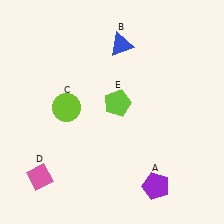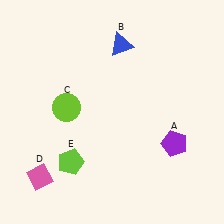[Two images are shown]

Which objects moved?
The objects that moved are: the purple pentagon (A), the lime pentagon (E).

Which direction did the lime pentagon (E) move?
The lime pentagon (E) moved down.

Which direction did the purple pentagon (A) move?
The purple pentagon (A) moved up.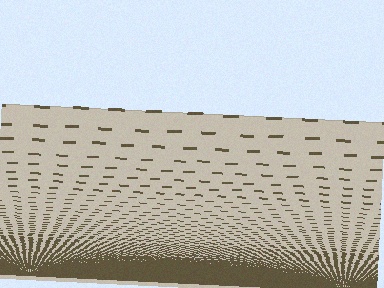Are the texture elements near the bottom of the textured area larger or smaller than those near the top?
Smaller. The gradient is inverted — elements near the bottom are smaller and denser.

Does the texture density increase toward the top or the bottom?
Density increases toward the bottom.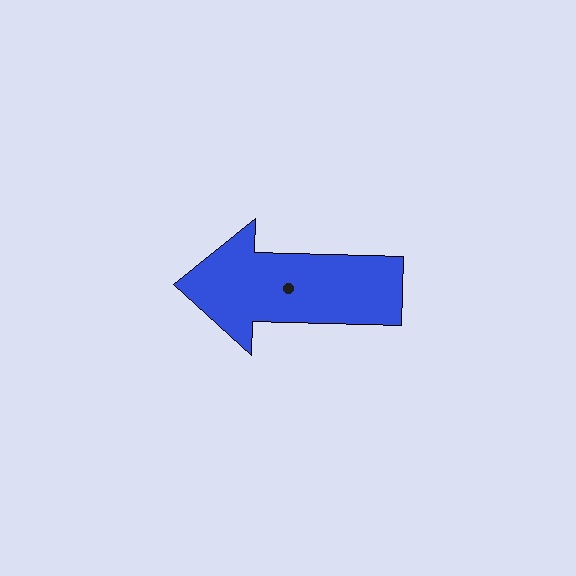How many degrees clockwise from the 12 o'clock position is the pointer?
Approximately 272 degrees.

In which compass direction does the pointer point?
West.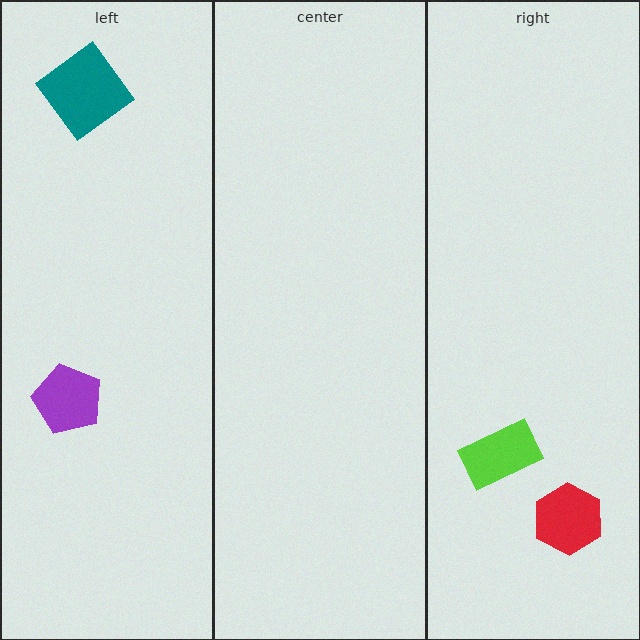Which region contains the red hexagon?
The right region.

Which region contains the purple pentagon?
The left region.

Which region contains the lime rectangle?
The right region.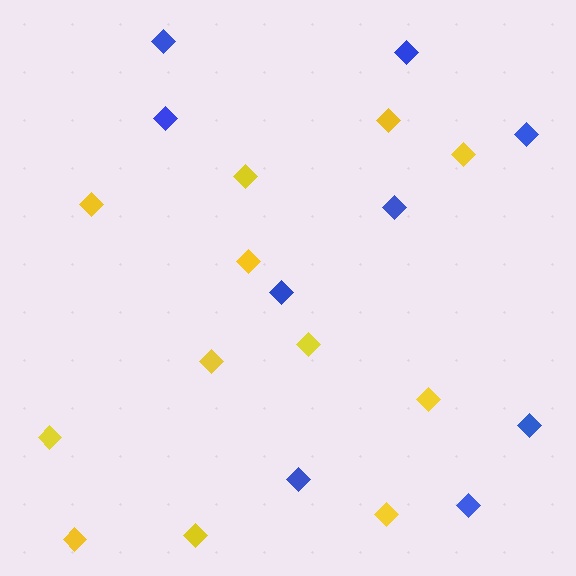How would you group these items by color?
There are 2 groups: one group of yellow diamonds (12) and one group of blue diamonds (9).